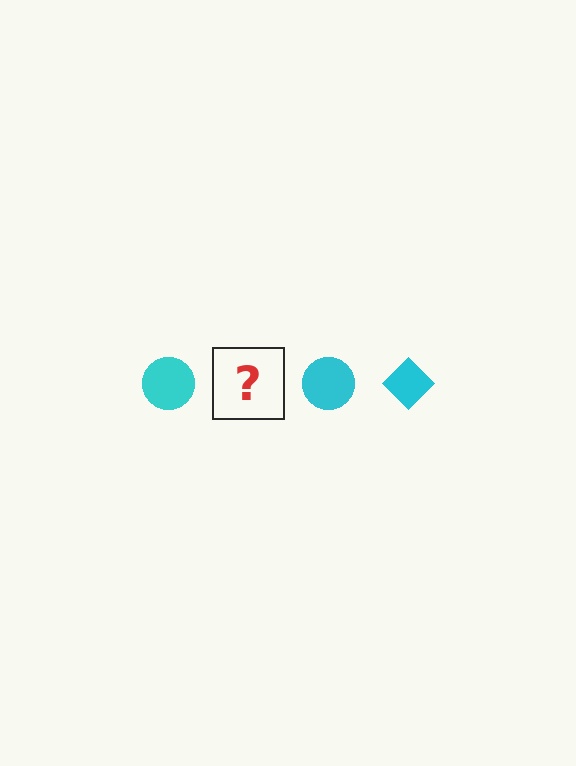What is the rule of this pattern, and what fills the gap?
The rule is that the pattern cycles through circle, diamond shapes in cyan. The gap should be filled with a cyan diamond.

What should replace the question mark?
The question mark should be replaced with a cyan diamond.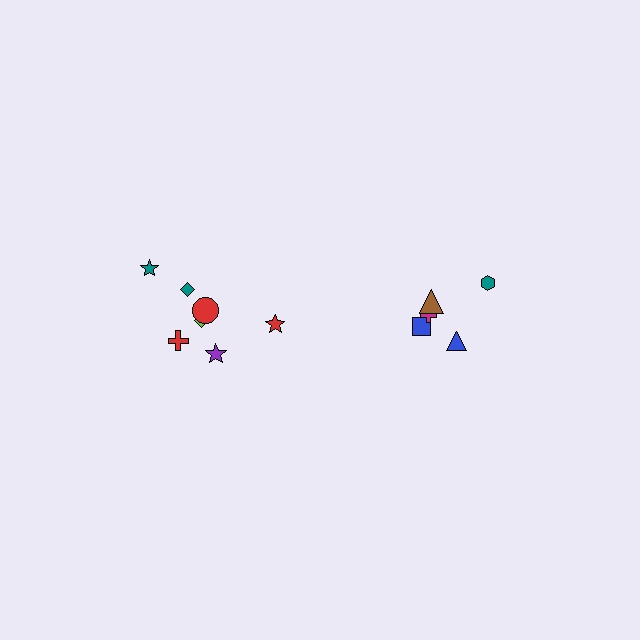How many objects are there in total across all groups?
There are 12 objects.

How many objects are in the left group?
There are 7 objects.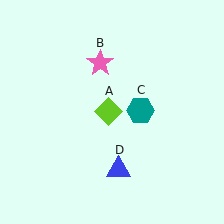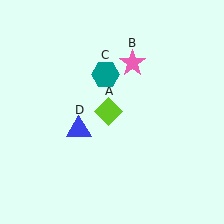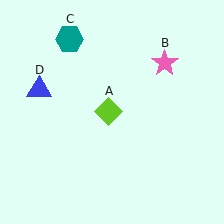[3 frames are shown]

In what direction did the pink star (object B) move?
The pink star (object B) moved right.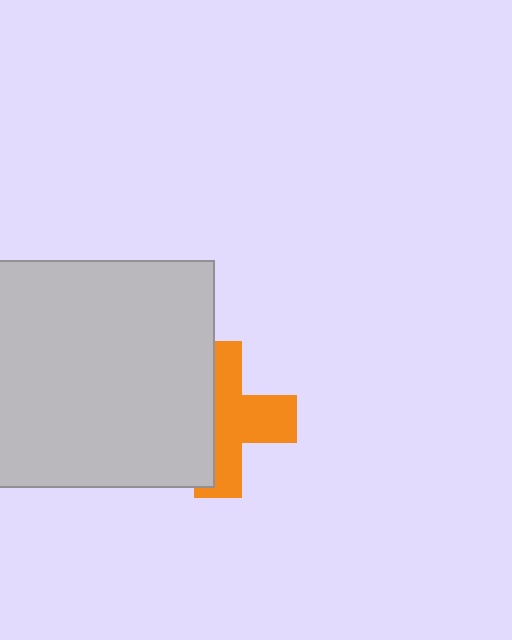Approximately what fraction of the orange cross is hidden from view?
Roughly 45% of the orange cross is hidden behind the light gray square.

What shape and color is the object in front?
The object in front is a light gray square.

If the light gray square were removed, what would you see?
You would see the complete orange cross.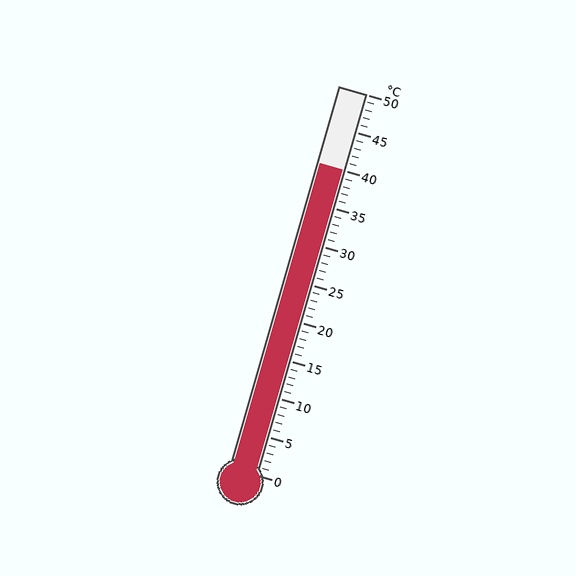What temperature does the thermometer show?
The thermometer shows approximately 40°C.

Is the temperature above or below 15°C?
The temperature is above 15°C.